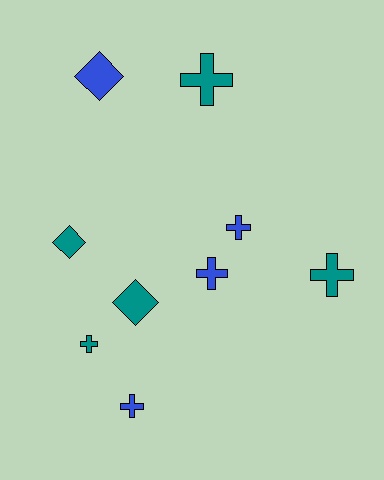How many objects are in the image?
There are 9 objects.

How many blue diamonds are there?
There is 1 blue diamond.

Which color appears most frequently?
Teal, with 5 objects.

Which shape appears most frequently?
Cross, with 6 objects.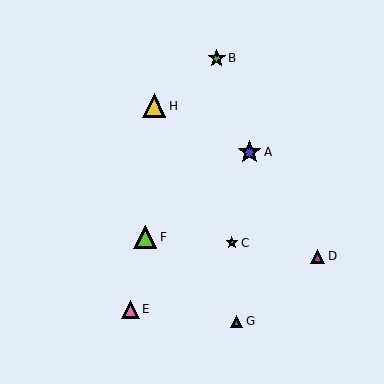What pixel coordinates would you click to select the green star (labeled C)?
Click at (232, 243) to select the green star C.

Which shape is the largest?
The yellow triangle (labeled H) is the largest.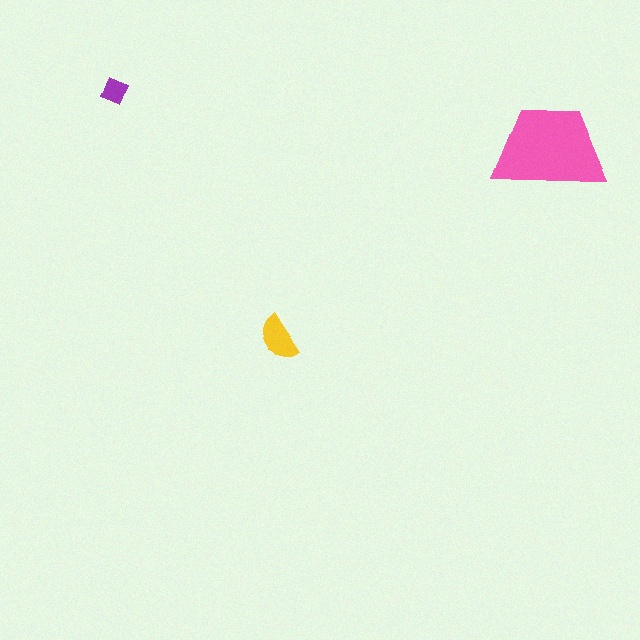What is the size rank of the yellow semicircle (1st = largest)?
2nd.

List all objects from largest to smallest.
The pink trapezoid, the yellow semicircle, the purple diamond.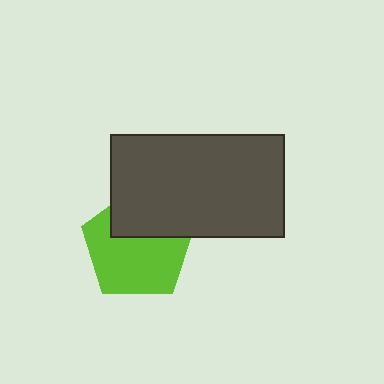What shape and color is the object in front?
The object in front is a dark gray rectangle.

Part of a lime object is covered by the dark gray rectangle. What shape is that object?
It is a pentagon.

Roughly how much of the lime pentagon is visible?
Most of it is visible (roughly 65%).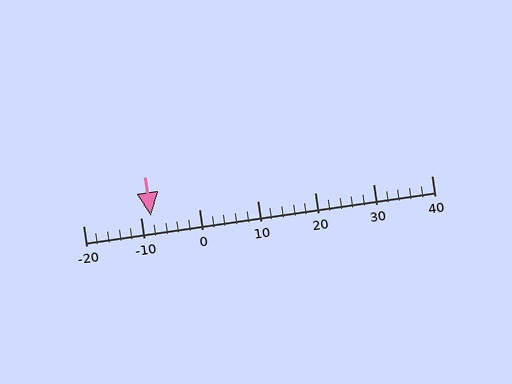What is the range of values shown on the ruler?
The ruler shows values from -20 to 40.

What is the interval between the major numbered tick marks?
The major tick marks are spaced 10 units apart.